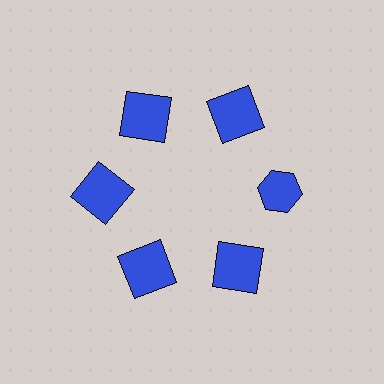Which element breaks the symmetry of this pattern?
The blue hexagon at roughly the 3 o'clock position breaks the symmetry. All other shapes are blue squares.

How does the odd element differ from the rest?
It has a different shape: hexagon instead of square.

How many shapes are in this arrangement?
There are 6 shapes arranged in a ring pattern.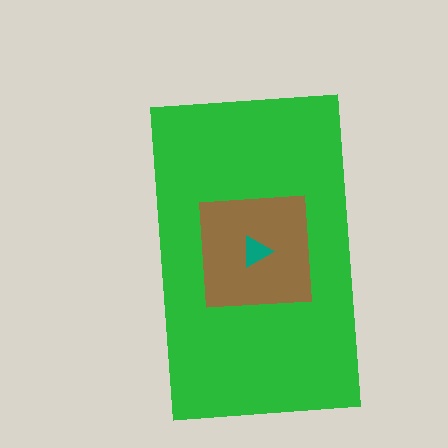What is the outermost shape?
The green rectangle.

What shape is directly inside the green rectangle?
The brown square.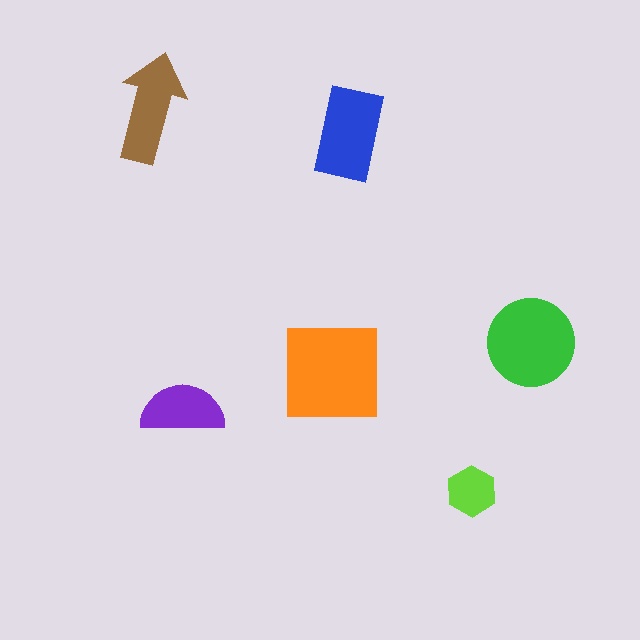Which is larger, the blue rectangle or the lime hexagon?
The blue rectangle.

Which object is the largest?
The orange square.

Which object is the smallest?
The lime hexagon.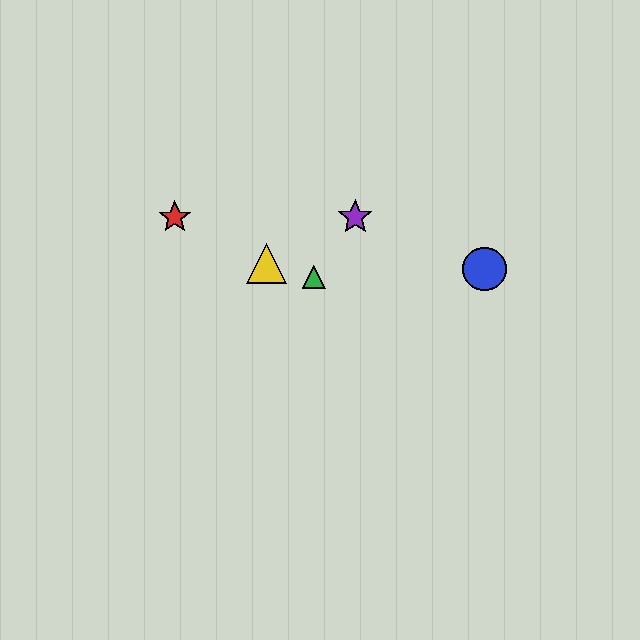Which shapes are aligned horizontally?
The red star, the purple star are aligned horizontally.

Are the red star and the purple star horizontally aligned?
Yes, both are at y≈217.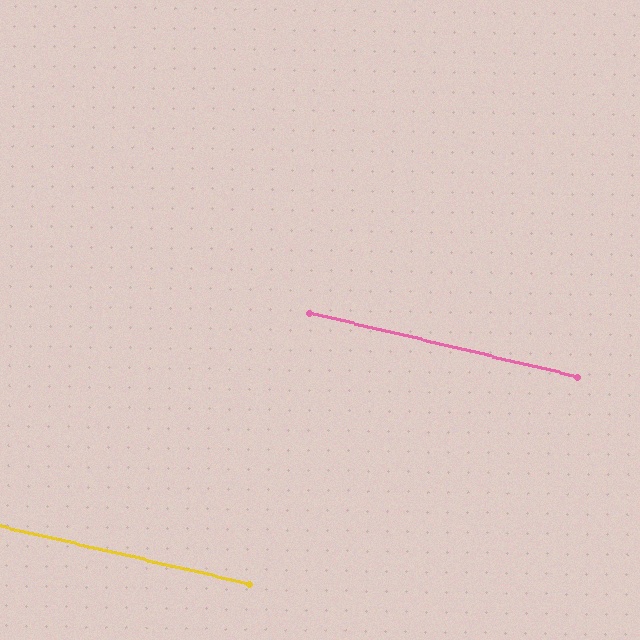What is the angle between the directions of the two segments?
Approximately 0 degrees.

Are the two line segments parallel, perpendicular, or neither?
Parallel — their directions differ by only 0.3°.